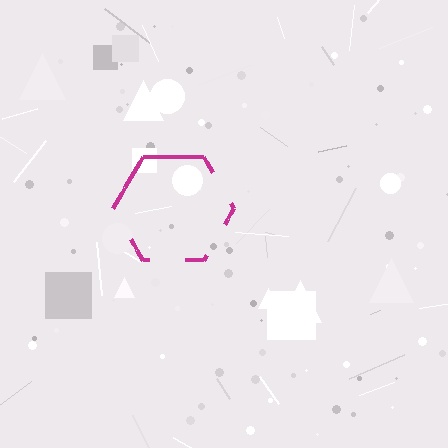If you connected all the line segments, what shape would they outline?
They would outline a hexagon.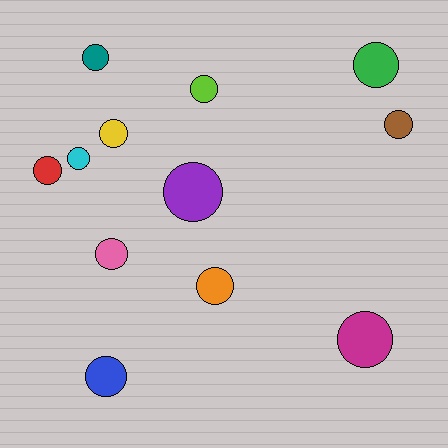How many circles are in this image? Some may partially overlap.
There are 12 circles.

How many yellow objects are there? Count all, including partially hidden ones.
There is 1 yellow object.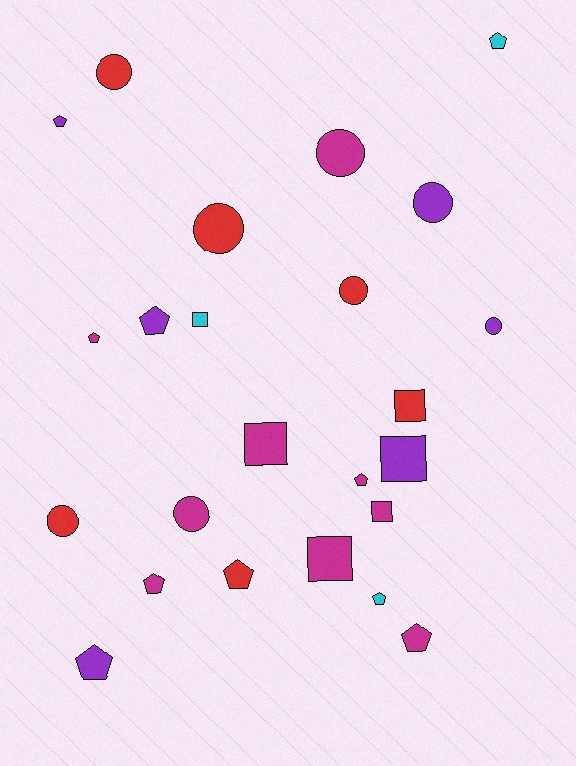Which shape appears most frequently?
Pentagon, with 10 objects.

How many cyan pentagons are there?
There are 2 cyan pentagons.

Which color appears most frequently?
Magenta, with 9 objects.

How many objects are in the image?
There are 24 objects.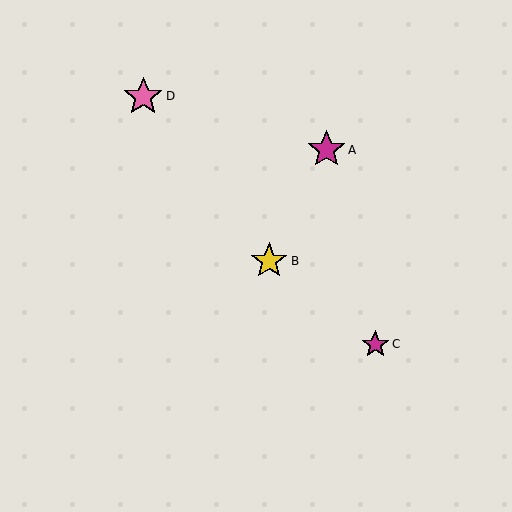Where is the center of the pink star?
The center of the pink star is at (143, 96).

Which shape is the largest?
The pink star (labeled D) is the largest.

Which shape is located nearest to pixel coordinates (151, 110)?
The pink star (labeled D) at (143, 96) is nearest to that location.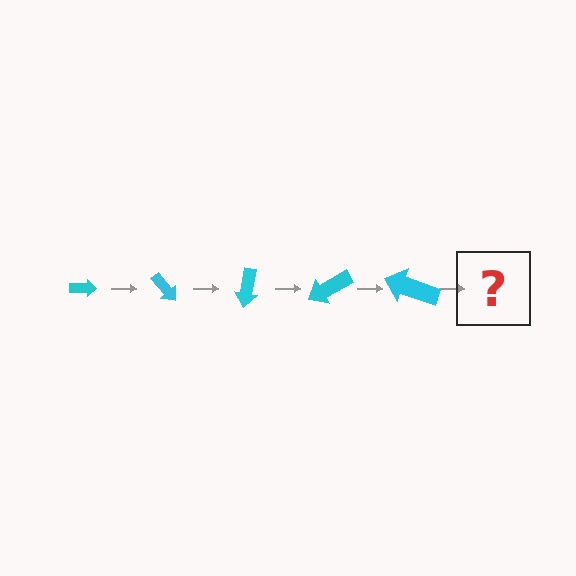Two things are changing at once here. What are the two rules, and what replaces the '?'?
The two rules are that the arrow grows larger each step and it rotates 50 degrees each step. The '?' should be an arrow, larger than the previous one and rotated 250 degrees from the start.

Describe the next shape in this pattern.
It should be an arrow, larger than the previous one and rotated 250 degrees from the start.